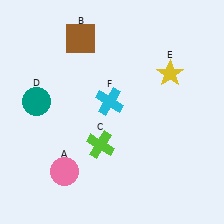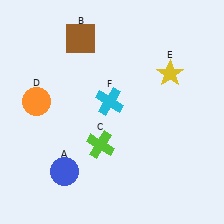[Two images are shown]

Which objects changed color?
A changed from pink to blue. D changed from teal to orange.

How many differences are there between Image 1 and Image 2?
There are 2 differences between the two images.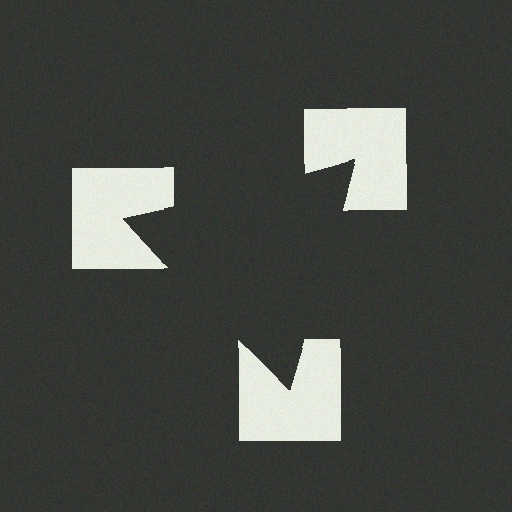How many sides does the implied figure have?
3 sides.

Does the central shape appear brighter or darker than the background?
It typically appears slightly darker than the background, even though no actual brightness change is drawn.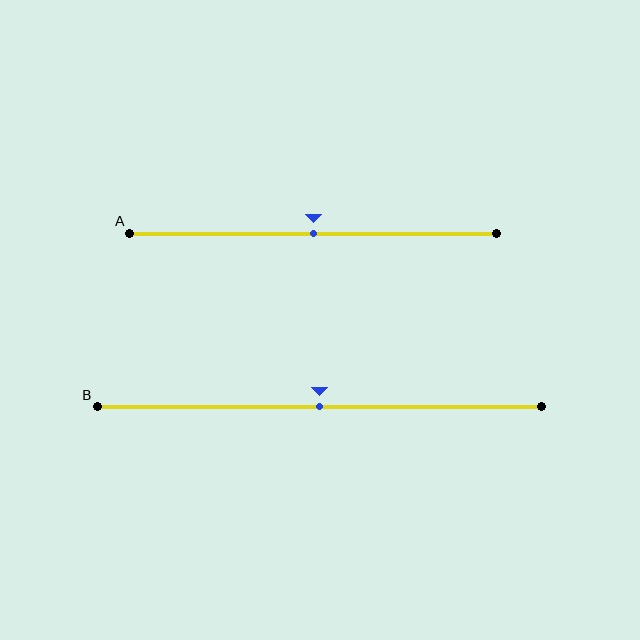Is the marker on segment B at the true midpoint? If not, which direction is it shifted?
Yes, the marker on segment B is at the true midpoint.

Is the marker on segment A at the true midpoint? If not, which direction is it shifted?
Yes, the marker on segment A is at the true midpoint.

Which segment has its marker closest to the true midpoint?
Segment A has its marker closest to the true midpoint.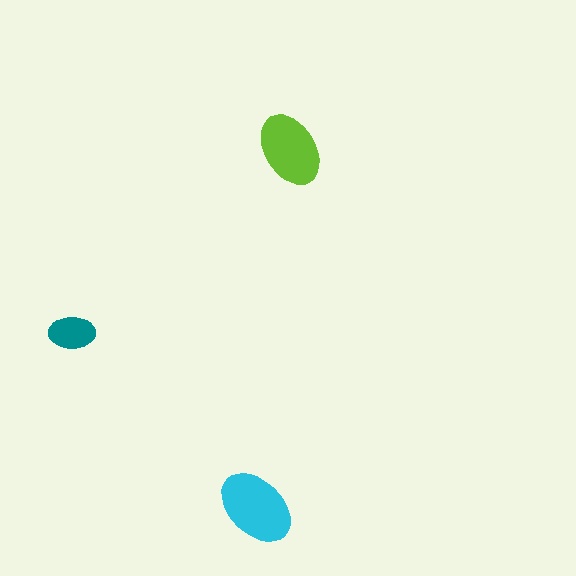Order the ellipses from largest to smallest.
the cyan one, the lime one, the teal one.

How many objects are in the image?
There are 3 objects in the image.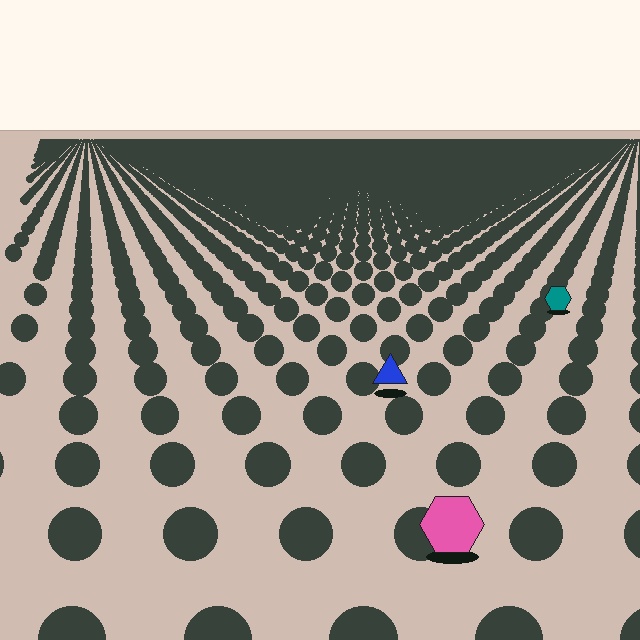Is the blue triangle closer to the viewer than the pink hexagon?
No. The pink hexagon is closer — you can tell from the texture gradient: the ground texture is coarser near it.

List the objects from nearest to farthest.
From nearest to farthest: the pink hexagon, the blue triangle, the teal hexagon.